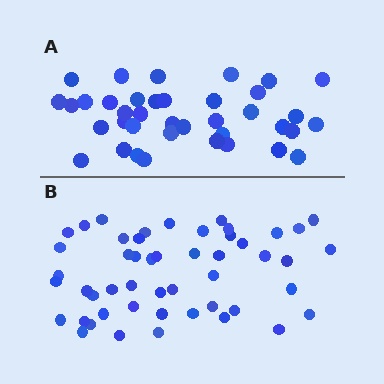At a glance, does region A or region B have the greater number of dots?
Region B (the bottom region) has more dots.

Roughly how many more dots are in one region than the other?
Region B has roughly 12 or so more dots than region A.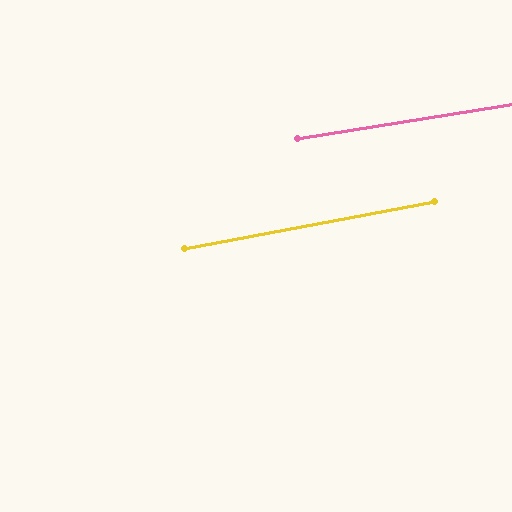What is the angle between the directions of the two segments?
Approximately 2 degrees.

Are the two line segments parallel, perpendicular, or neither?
Parallel — their directions differ by only 1.8°.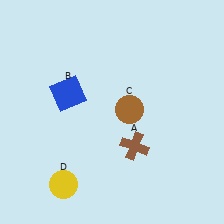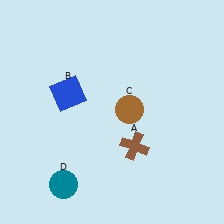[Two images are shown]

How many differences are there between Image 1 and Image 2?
There is 1 difference between the two images.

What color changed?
The circle (D) changed from yellow in Image 1 to teal in Image 2.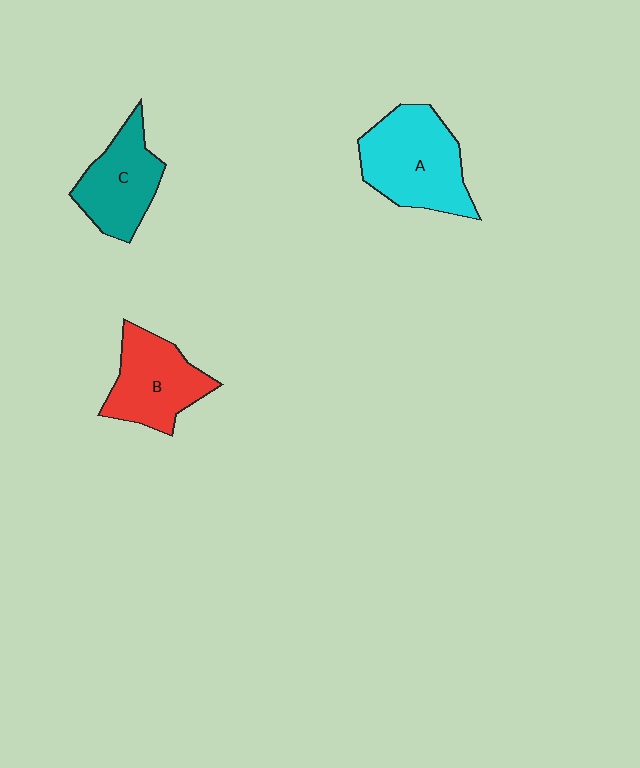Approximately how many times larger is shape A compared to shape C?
Approximately 1.3 times.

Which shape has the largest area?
Shape A (cyan).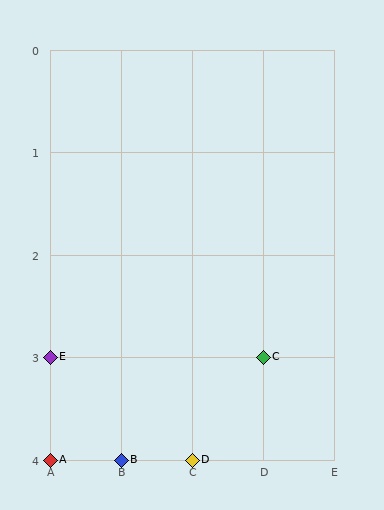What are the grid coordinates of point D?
Point D is at grid coordinates (C, 4).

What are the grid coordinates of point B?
Point B is at grid coordinates (B, 4).